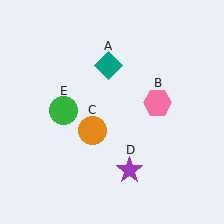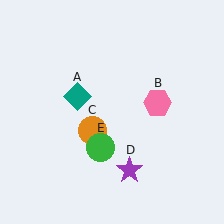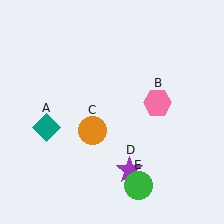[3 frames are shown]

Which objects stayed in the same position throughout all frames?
Pink hexagon (object B) and orange circle (object C) and purple star (object D) remained stationary.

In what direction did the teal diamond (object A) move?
The teal diamond (object A) moved down and to the left.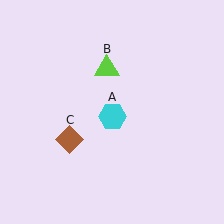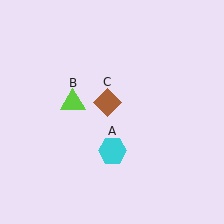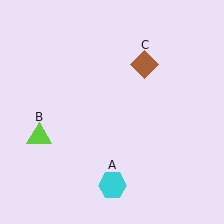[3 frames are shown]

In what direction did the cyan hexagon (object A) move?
The cyan hexagon (object A) moved down.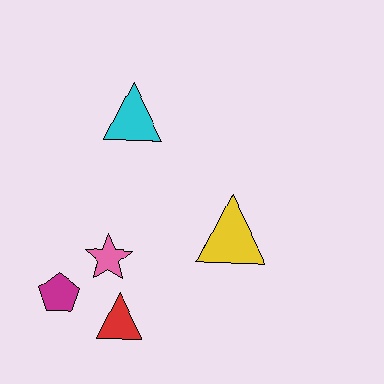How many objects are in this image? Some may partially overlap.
There are 5 objects.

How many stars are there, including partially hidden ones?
There is 1 star.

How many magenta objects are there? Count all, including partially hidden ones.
There is 1 magenta object.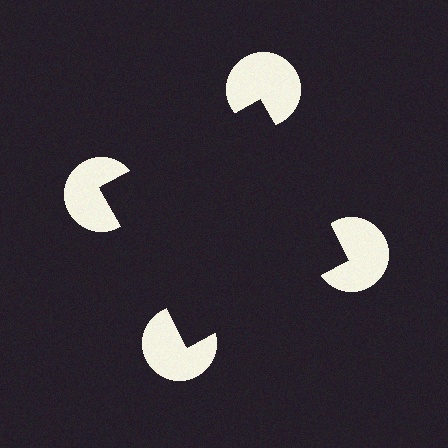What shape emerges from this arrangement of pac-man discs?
An illusory square — its edges are inferred from the aligned wedge cuts in the pac-man discs, not physically drawn.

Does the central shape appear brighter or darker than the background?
It typically appears slightly darker than the background, even though no actual brightness change is drawn.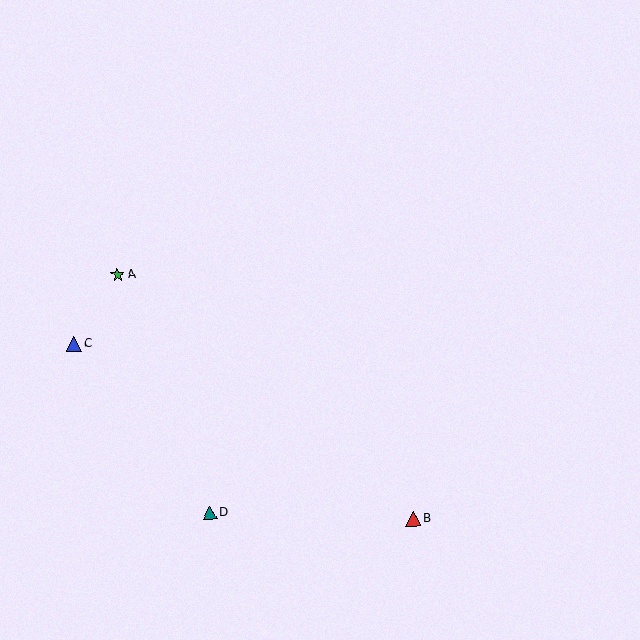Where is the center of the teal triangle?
The center of the teal triangle is at (210, 513).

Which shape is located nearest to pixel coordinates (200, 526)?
The teal triangle (labeled D) at (210, 513) is nearest to that location.